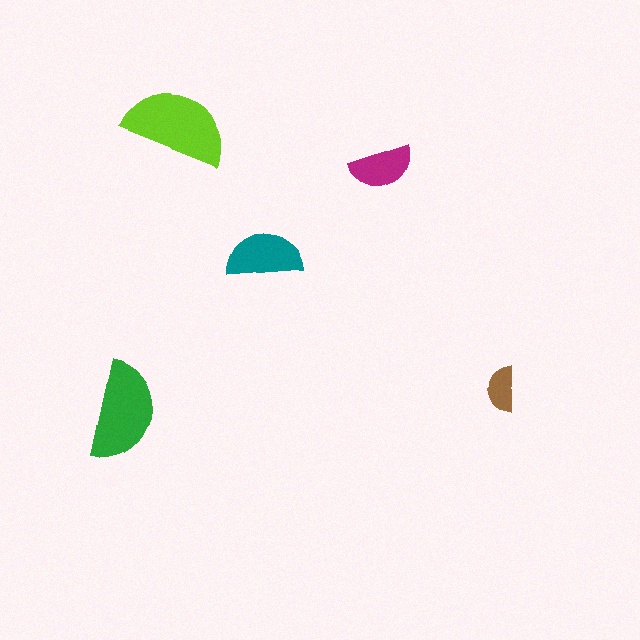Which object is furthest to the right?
The brown semicircle is rightmost.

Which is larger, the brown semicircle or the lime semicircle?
The lime one.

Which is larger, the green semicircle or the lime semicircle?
The lime one.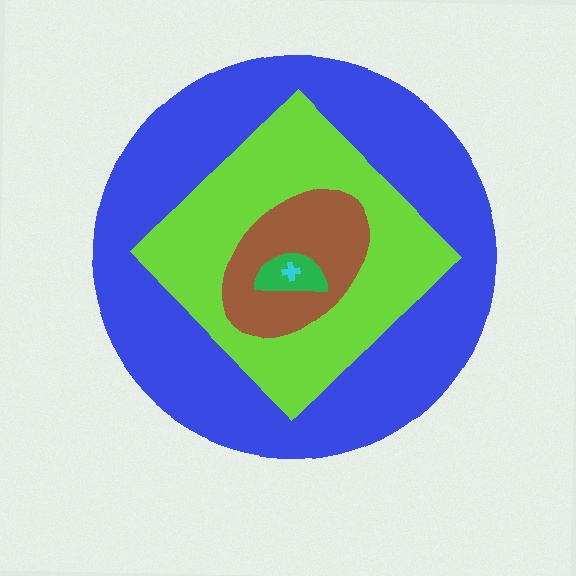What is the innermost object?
The cyan cross.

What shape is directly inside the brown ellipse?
The green semicircle.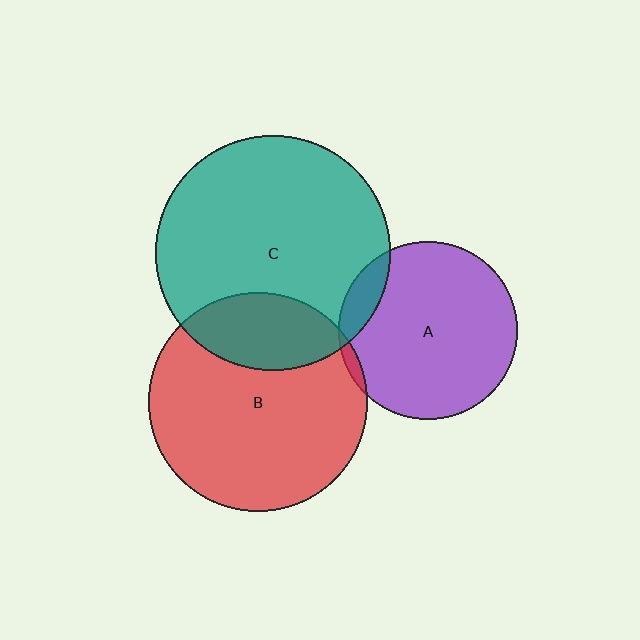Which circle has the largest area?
Circle C (teal).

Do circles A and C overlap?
Yes.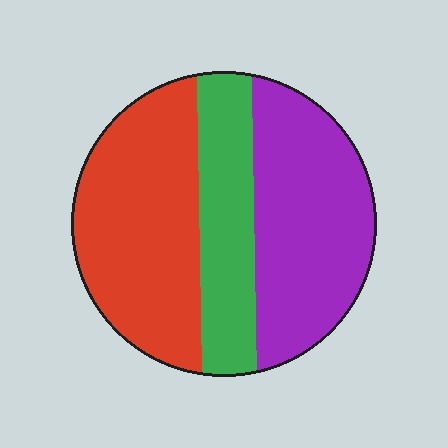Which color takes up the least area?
Green, at roughly 25%.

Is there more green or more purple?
Purple.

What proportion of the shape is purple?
Purple takes up about three eighths (3/8) of the shape.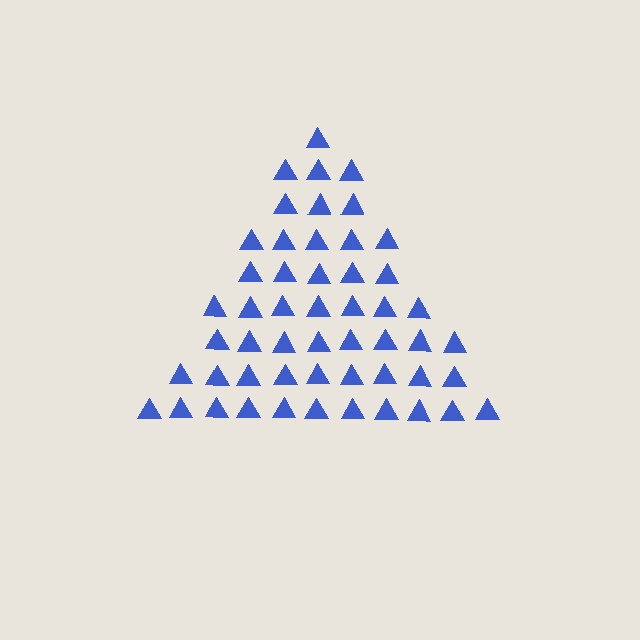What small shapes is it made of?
It is made of small triangles.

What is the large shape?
The large shape is a triangle.